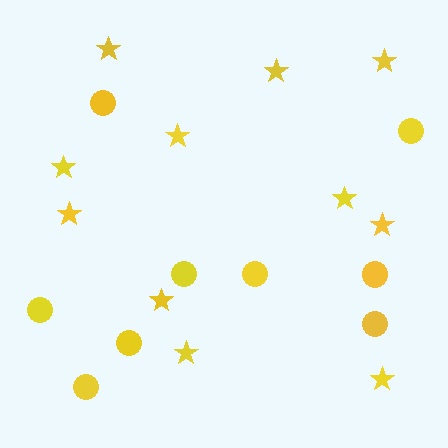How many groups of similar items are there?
There are 2 groups: one group of circles (9) and one group of stars (11).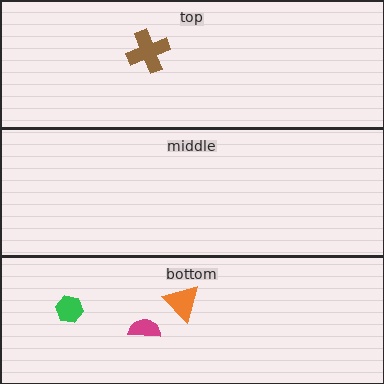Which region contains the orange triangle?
The bottom region.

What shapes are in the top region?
The brown cross.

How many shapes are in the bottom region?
3.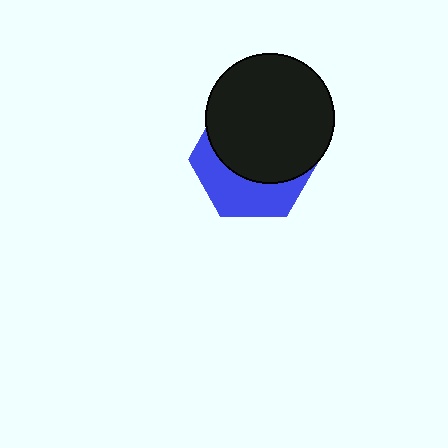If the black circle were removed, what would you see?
You would see the complete blue hexagon.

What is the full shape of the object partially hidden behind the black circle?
The partially hidden object is a blue hexagon.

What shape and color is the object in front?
The object in front is a black circle.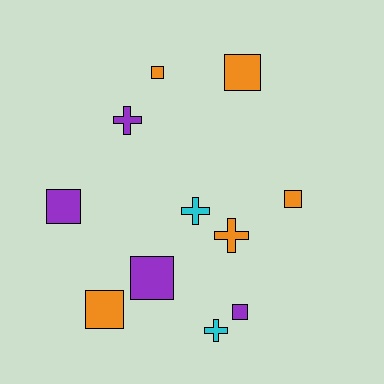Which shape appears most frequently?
Square, with 7 objects.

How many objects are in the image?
There are 11 objects.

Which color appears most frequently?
Orange, with 5 objects.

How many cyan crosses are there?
There are 2 cyan crosses.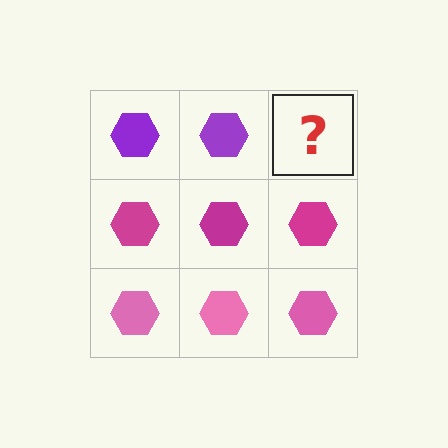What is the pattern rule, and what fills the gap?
The rule is that each row has a consistent color. The gap should be filled with a purple hexagon.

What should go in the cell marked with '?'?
The missing cell should contain a purple hexagon.